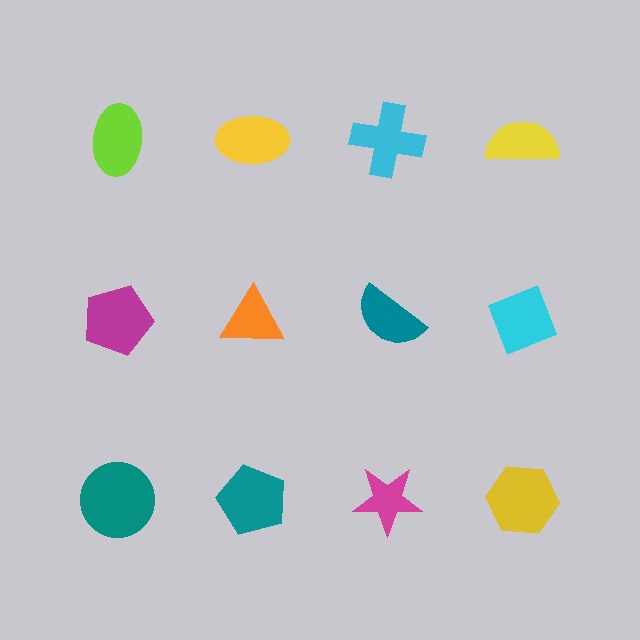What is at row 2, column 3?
A teal semicircle.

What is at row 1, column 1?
A lime ellipse.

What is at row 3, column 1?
A teal circle.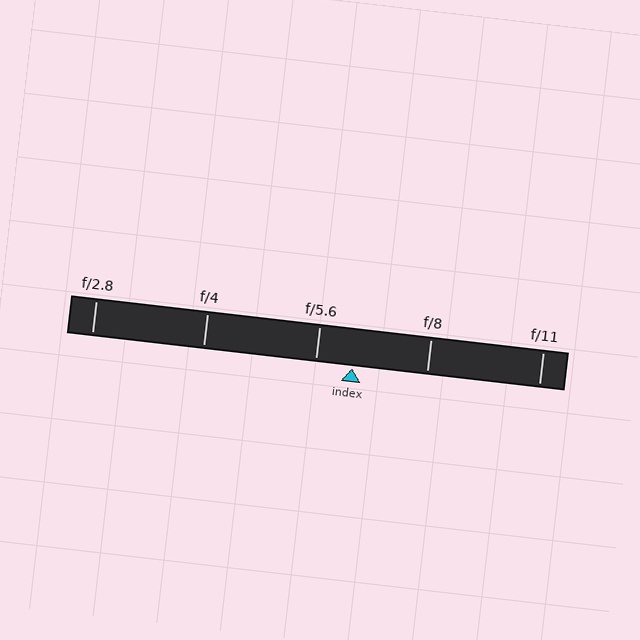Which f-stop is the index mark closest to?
The index mark is closest to f/5.6.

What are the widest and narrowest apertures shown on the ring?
The widest aperture shown is f/2.8 and the narrowest is f/11.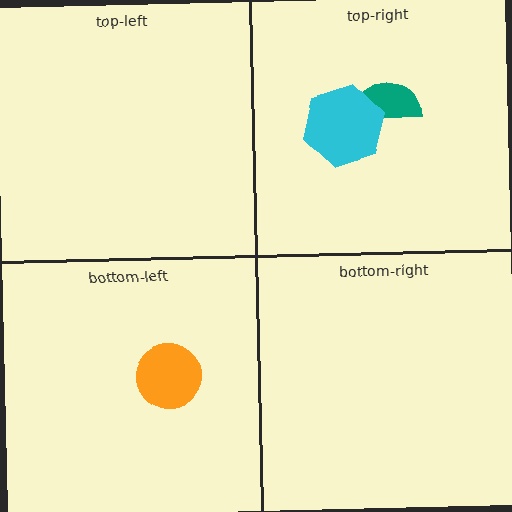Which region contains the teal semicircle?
The top-right region.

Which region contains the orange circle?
The bottom-left region.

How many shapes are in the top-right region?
2.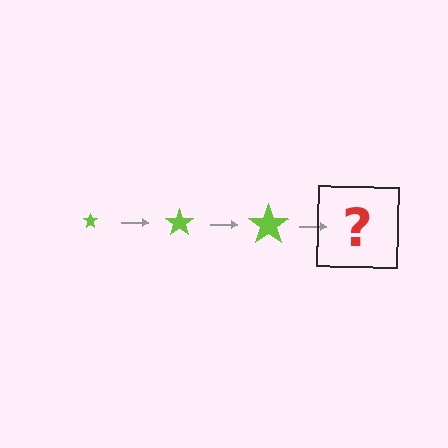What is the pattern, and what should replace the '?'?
The pattern is that the star gets progressively larger each step. The '?' should be a lime star, larger than the previous one.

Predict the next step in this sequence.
The next step is a lime star, larger than the previous one.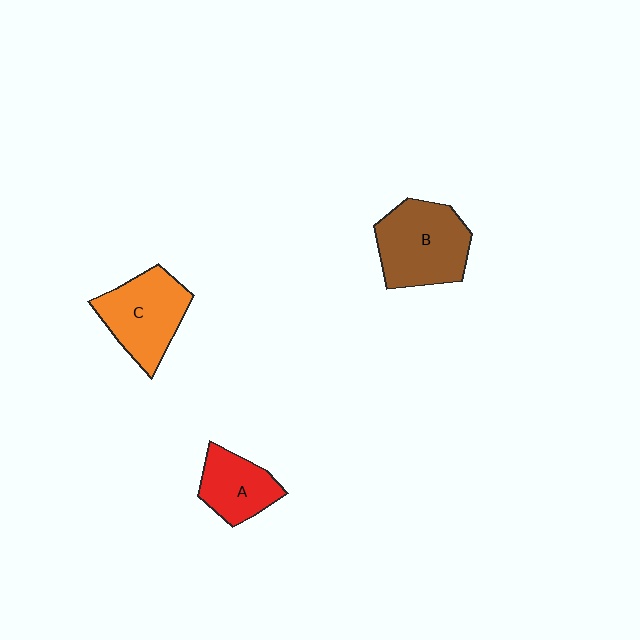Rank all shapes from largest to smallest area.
From largest to smallest: B (brown), C (orange), A (red).